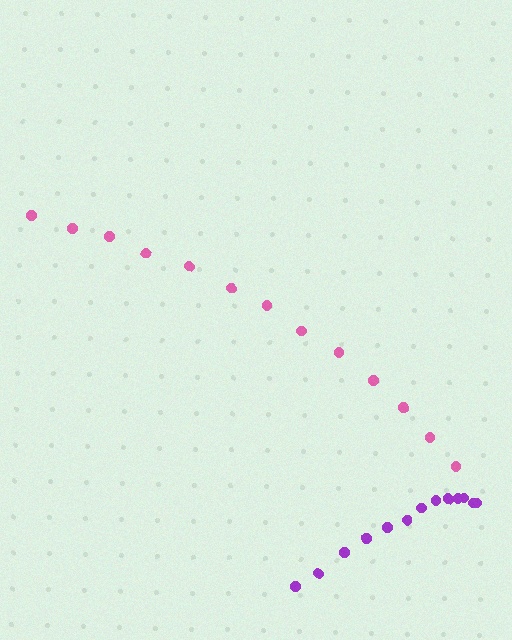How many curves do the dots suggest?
There are 2 distinct paths.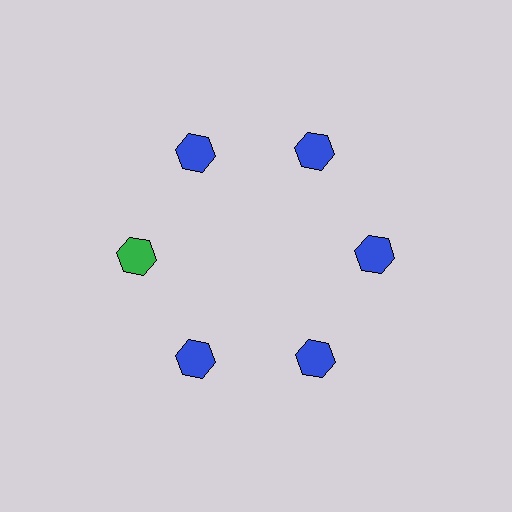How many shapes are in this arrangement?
There are 6 shapes arranged in a ring pattern.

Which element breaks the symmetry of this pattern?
The green hexagon at roughly the 9 o'clock position breaks the symmetry. All other shapes are blue hexagons.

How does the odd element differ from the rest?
It has a different color: green instead of blue.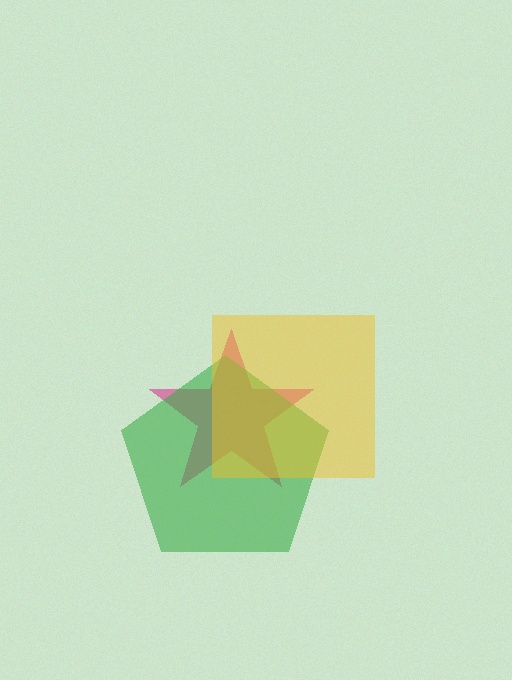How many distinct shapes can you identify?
There are 3 distinct shapes: a magenta star, a green pentagon, a yellow square.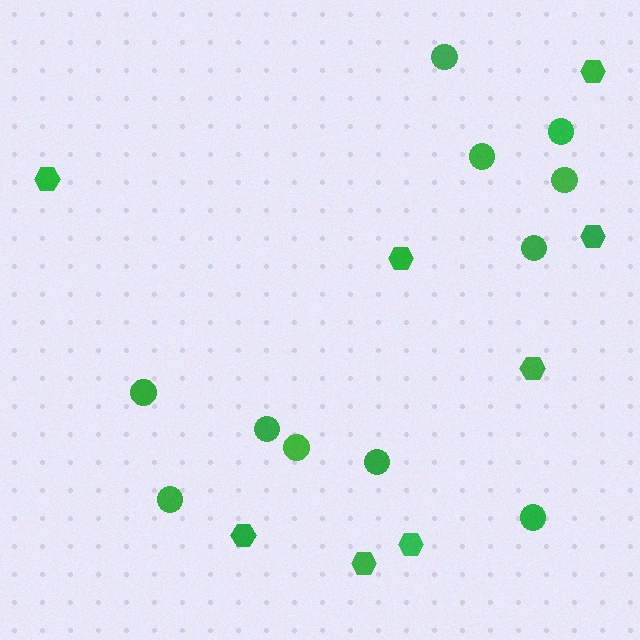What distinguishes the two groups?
There are 2 groups: one group of circles (11) and one group of hexagons (8).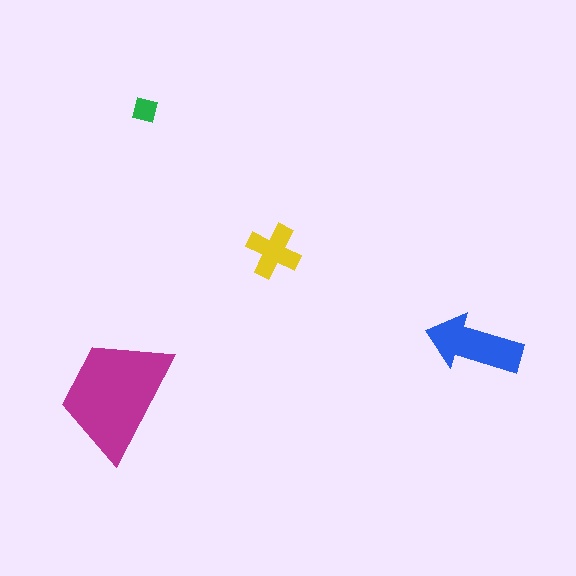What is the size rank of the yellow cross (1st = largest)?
3rd.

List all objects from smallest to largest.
The green square, the yellow cross, the blue arrow, the magenta trapezoid.